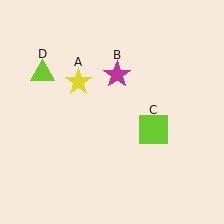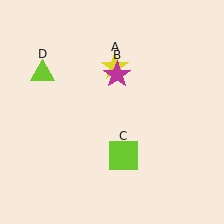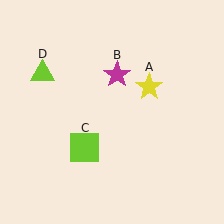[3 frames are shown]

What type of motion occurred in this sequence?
The yellow star (object A), lime square (object C) rotated clockwise around the center of the scene.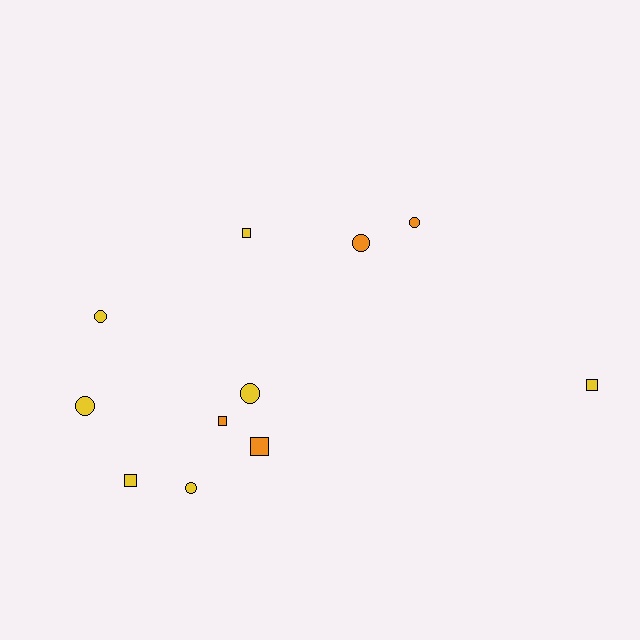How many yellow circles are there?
There are 4 yellow circles.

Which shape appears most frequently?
Circle, with 6 objects.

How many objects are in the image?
There are 11 objects.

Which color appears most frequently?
Yellow, with 7 objects.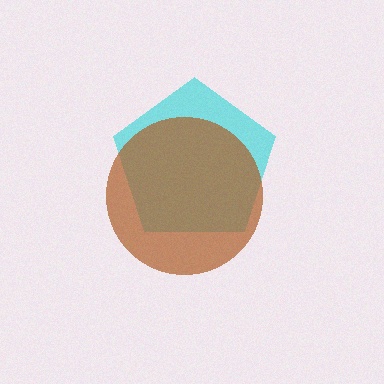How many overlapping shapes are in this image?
There are 2 overlapping shapes in the image.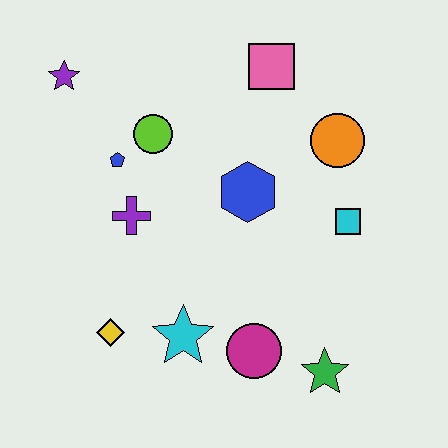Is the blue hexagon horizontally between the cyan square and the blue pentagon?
Yes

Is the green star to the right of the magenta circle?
Yes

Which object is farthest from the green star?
The purple star is farthest from the green star.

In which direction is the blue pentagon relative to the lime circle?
The blue pentagon is to the left of the lime circle.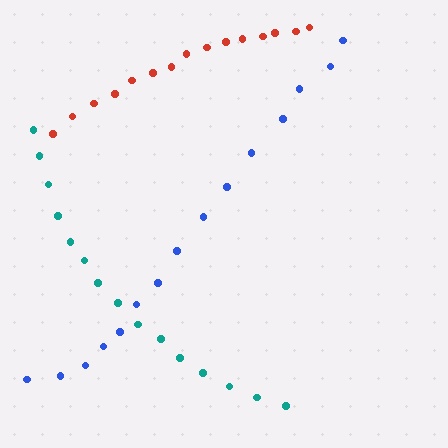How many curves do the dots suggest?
There are 3 distinct paths.